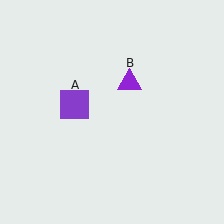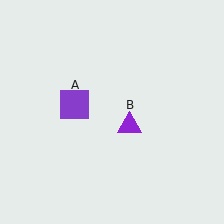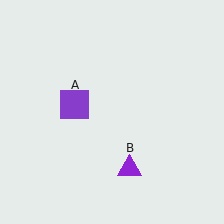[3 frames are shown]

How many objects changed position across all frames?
1 object changed position: purple triangle (object B).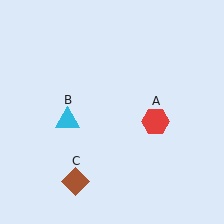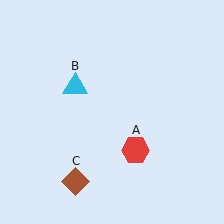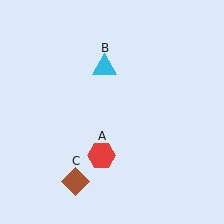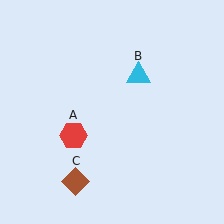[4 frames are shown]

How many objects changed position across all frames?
2 objects changed position: red hexagon (object A), cyan triangle (object B).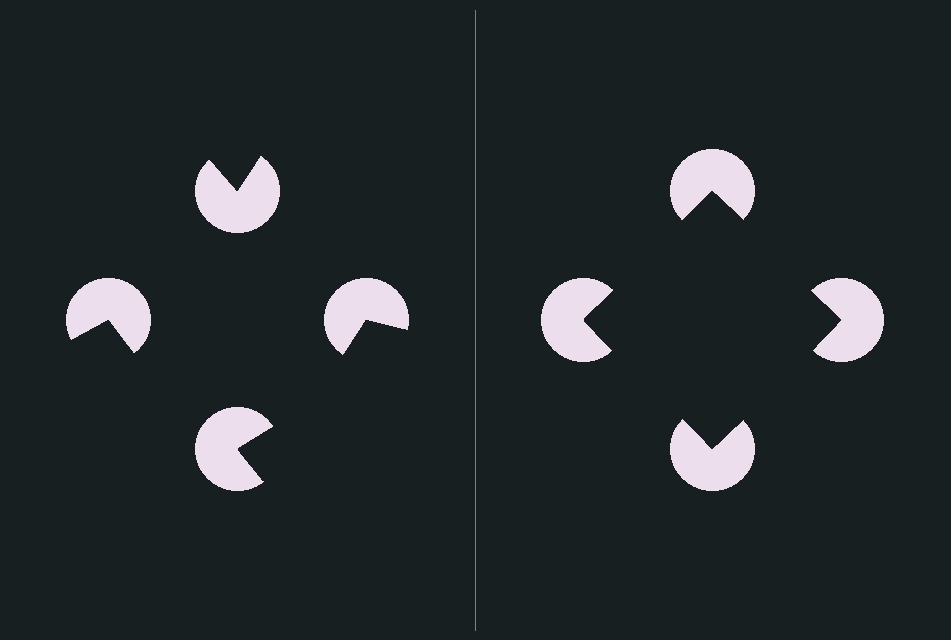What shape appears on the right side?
An illusory square.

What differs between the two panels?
The pac-man discs are positioned identically on both sides; only the wedge orientations differ. On the right they align to a square; on the left they are misaligned.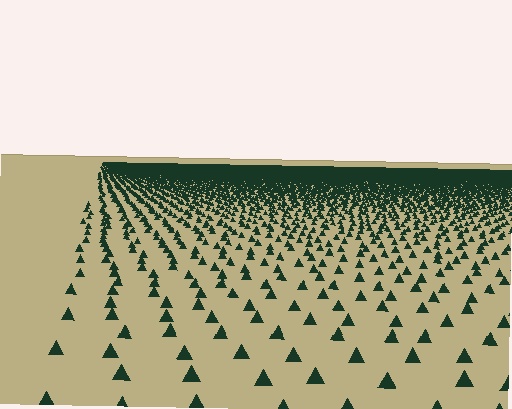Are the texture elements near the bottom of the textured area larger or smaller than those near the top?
Larger. Near the bottom, elements are closer to the viewer and appear at a bigger on-screen size.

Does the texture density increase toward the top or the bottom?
Density increases toward the top.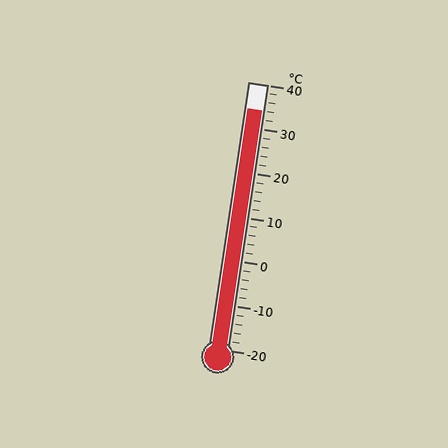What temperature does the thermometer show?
The thermometer shows approximately 34°C.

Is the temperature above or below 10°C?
The temperature is above 10°C.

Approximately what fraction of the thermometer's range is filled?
The thermometer is filled to approximately 90% of its range.